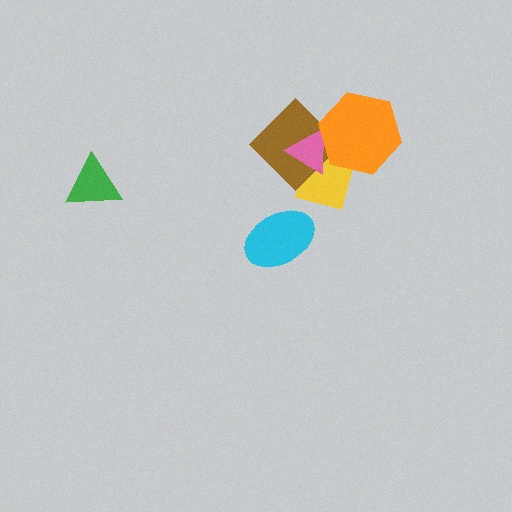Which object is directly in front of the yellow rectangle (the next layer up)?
The brown diamond is directly in front of the yellow rectangle.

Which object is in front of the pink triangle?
The orange hexagon is in front of the pink triangle.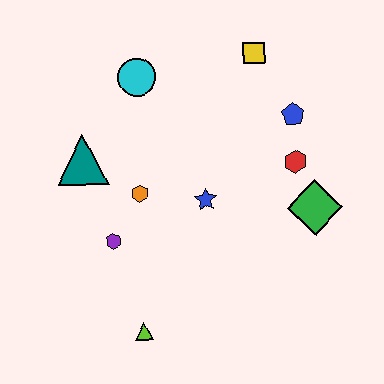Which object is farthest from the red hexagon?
The lime triangle is farthest from the red hexagon.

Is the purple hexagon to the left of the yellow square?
Yes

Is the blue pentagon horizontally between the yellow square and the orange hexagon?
No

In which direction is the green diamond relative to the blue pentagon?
The green diamond is below the blue pentagon.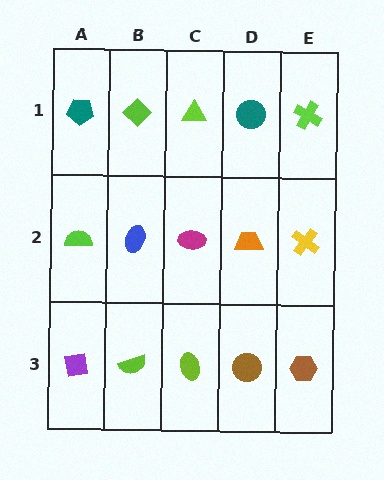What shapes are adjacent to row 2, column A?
A teal pentagon (row 1, column A), a purple square (row 3, column A), a blue ellipse (row 2, column B).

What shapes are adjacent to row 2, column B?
A lime diamond (row 1, column B), a lime semicircle (row 3, column B), a lime semicircle (row 2, column A), a magenta ellipse (row 2, column C).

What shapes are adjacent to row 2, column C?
A lime triangle (row 1, column C), a lime ellipse (row 3, column C), a blue ellipse (row 2, column B), an orange trapezoid (row 2, column D).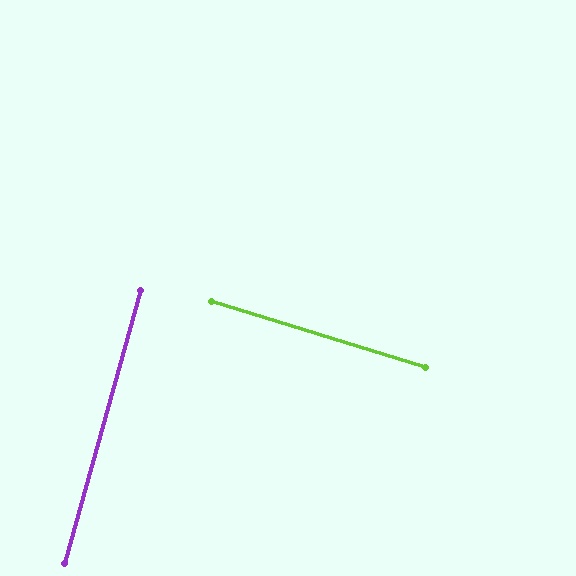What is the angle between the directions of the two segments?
Approximately 88 degrees.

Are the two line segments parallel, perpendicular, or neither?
Perpendicular — they meet at approximately 88°.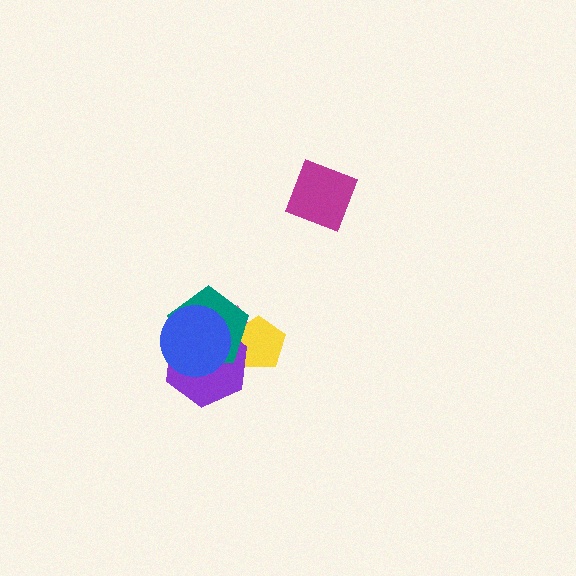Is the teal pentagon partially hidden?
Yes, it is partially covered by another shape.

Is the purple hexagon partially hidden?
Yes, it is partially covered by another shape.